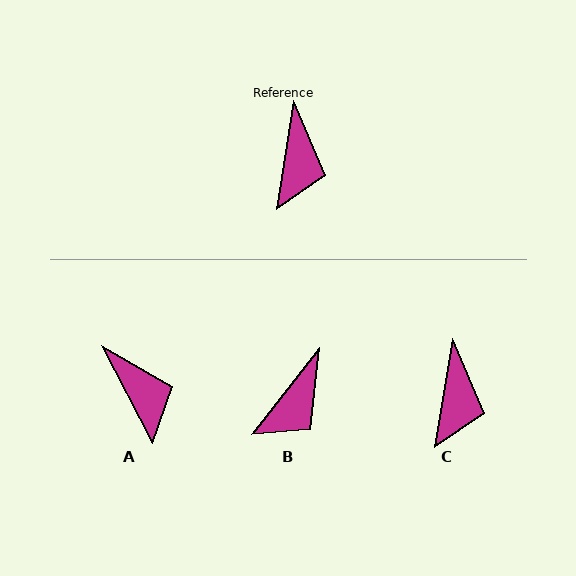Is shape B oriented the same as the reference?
No, it is off by about 29 degrees.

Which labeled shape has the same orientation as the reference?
C.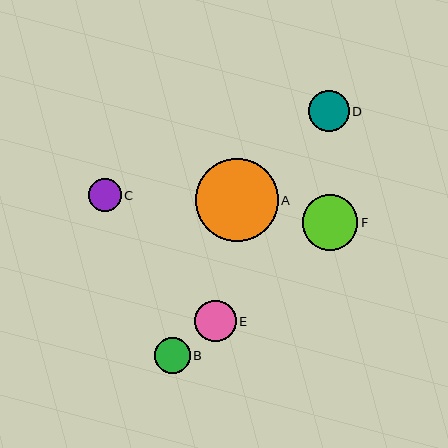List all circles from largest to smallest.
From largest to smallest: A, F, E, D, B, C.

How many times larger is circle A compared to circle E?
Circle A is approximately 2.0 times the size of circle E.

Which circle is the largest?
Circle A is the largest with a size of approximately 82 pixels.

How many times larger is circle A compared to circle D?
Circle A is approximately 2.0 times the size of circle D.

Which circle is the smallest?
Circle C is the smallest with a size of approximately 33 pixels.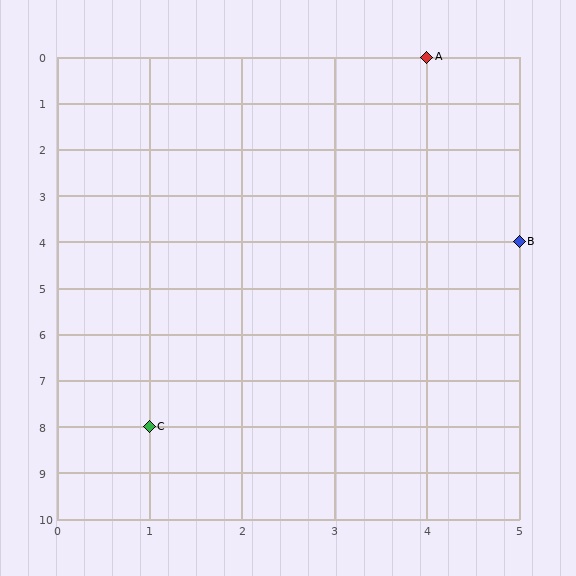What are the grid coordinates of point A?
Point A is at grid coordinates (4, 0).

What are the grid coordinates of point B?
Point B is at grid coordinates (5, 4).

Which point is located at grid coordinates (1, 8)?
Point C is at (1, 8).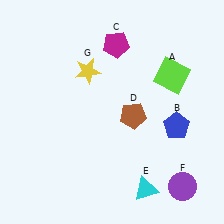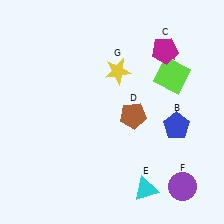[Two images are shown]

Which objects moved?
The objects that moved are: the magenta pentagon (C), the yellow star (G).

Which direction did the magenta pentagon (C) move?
The magenta pentagon (C) moved right.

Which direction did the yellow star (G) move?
The yellow star (G) moved right.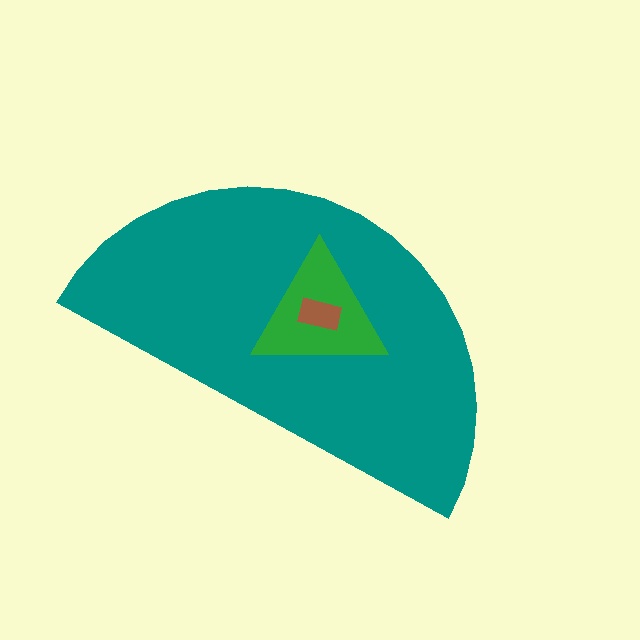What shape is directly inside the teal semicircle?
The green triangle.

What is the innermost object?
The brown rectangle.